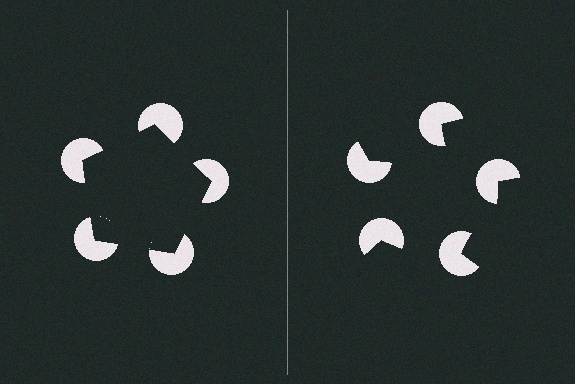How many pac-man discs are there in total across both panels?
10 — 5 on each side.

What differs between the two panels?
The pac-man discs are positioned identically on both sides; only the wedge orientations differ. On the left they align to a pentagon; on the right they are misaligned.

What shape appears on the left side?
An illusory pentagon.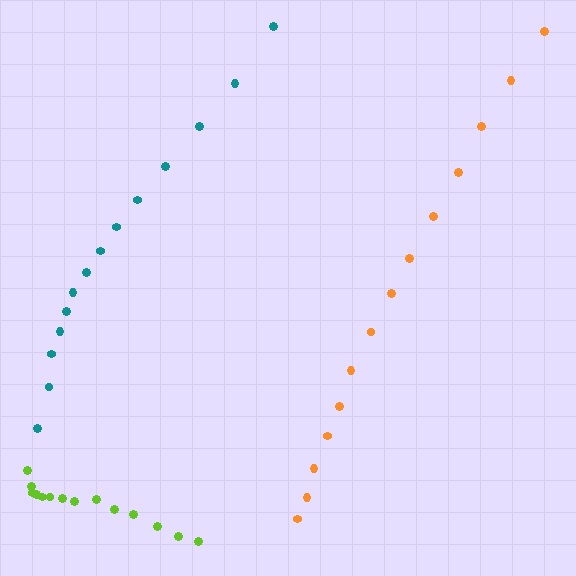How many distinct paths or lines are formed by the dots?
There are 3 distinct paths.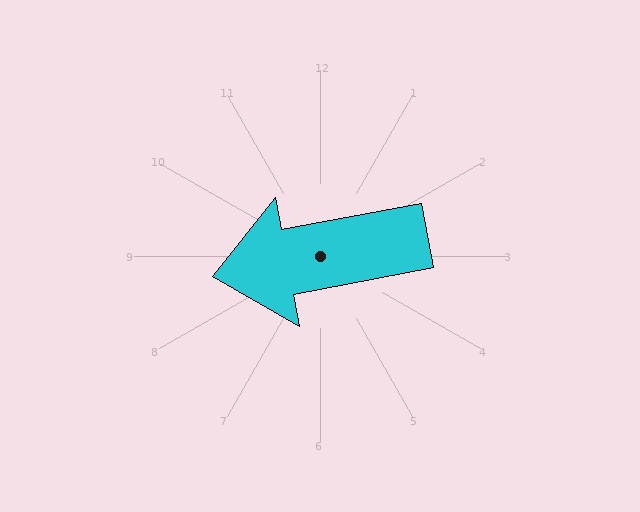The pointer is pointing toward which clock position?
Roughly 9 o'clock.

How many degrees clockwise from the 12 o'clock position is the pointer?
Approximately 259 degrees.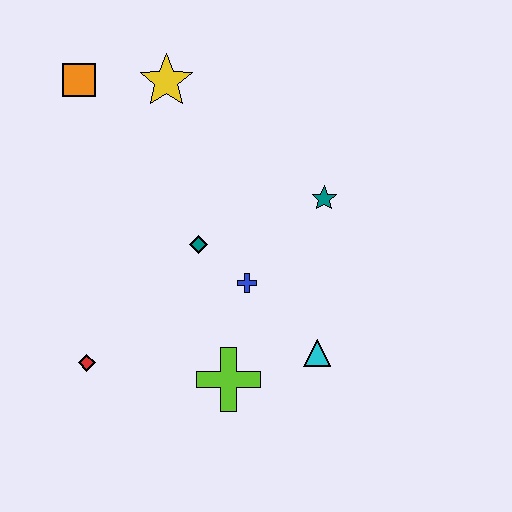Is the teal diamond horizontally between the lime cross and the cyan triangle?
No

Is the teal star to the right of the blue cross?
Yes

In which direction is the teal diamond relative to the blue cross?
The teal diamond is to the left of the blue cross.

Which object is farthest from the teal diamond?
The orange square is farthest from the teal diamond.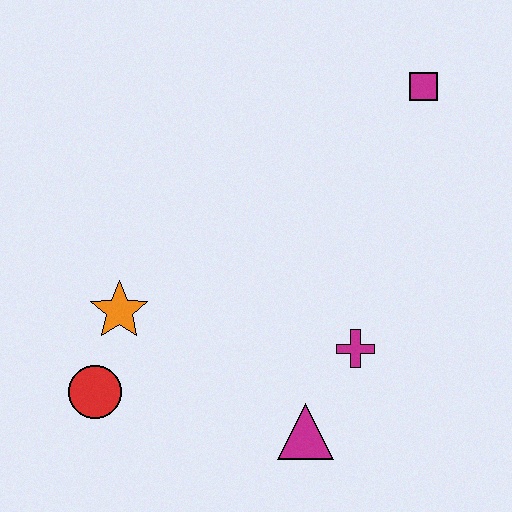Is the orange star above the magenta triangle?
Yes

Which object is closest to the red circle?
The orange star is closest to the red circle.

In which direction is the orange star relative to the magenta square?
The orange star is to the left of the magenta square.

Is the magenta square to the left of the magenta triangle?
No